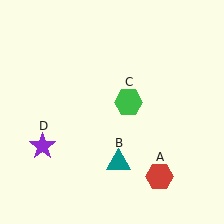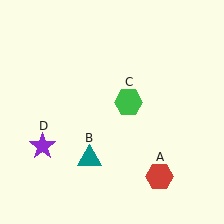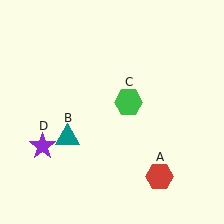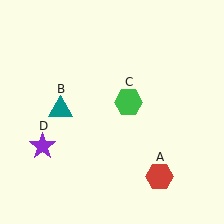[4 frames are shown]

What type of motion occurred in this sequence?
The teal triangle (object B) rotated clockwise around the center of the scene.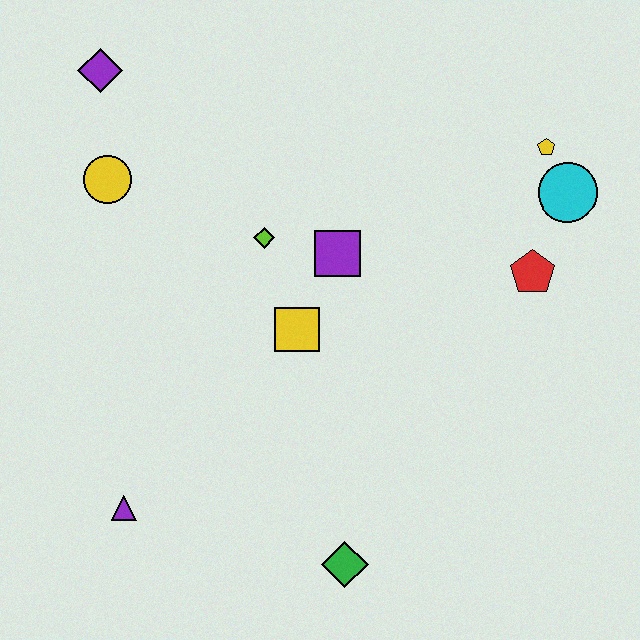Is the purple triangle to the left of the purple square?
Yes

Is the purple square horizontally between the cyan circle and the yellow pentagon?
No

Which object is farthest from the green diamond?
The purple diamond is farthest from the green diamond.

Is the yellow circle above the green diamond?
Yes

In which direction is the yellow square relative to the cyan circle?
The yellow square is to the left of the cyan circle.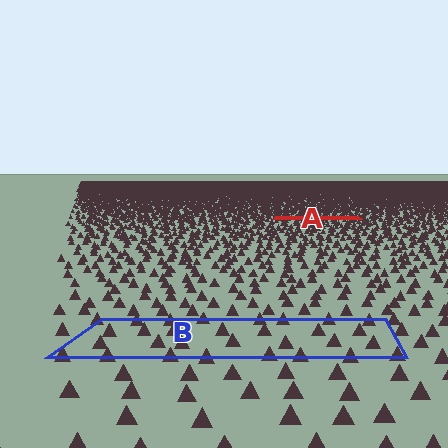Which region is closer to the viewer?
Region B is closer. The texture elements there are larger and more spread out.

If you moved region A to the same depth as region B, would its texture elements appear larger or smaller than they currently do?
They would appear larger. At a closer depth, the same texture elements are projected at a bigger on-screen size.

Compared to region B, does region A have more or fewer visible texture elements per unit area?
Region A has more texture elements per unit area — they are packed more densely because it is farther away.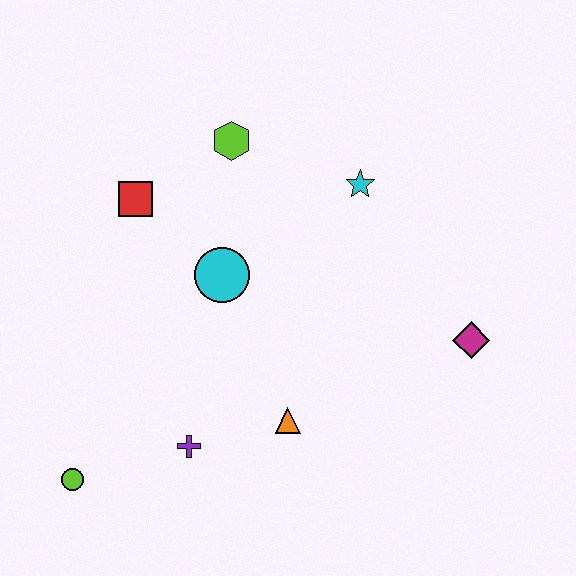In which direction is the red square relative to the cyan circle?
The red square is to the left of the cyan circle.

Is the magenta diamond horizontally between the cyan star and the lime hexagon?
No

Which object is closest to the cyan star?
The lime hexagon is closest to the cyan star.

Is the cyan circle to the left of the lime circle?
No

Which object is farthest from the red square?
The magenta diamond is farthest from the red square.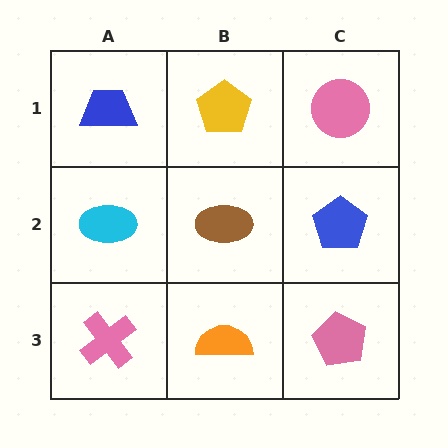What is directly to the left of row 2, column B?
A cyan ellipse.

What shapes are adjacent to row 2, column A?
A blue trapezoid (row 1, column A), a pink cross (row 3, column A), a brown ellipse (row 2, column B).